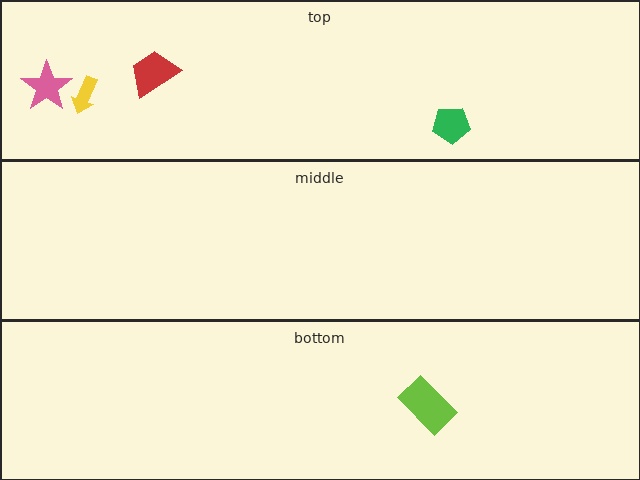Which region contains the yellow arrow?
The top region.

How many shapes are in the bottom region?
1.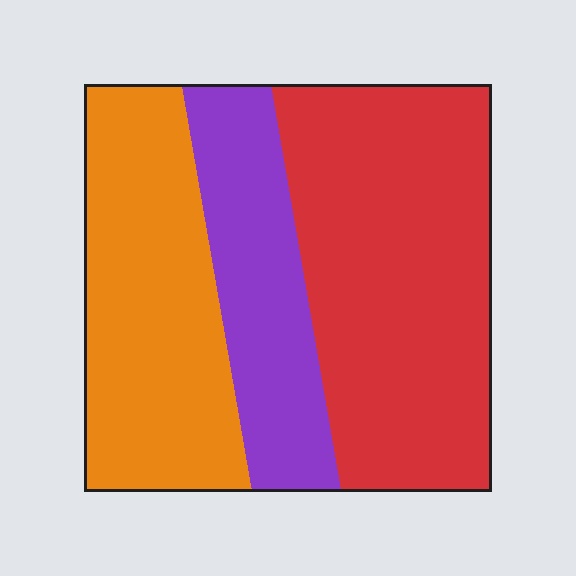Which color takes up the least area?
Purple, at roughly 20%.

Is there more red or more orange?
Red.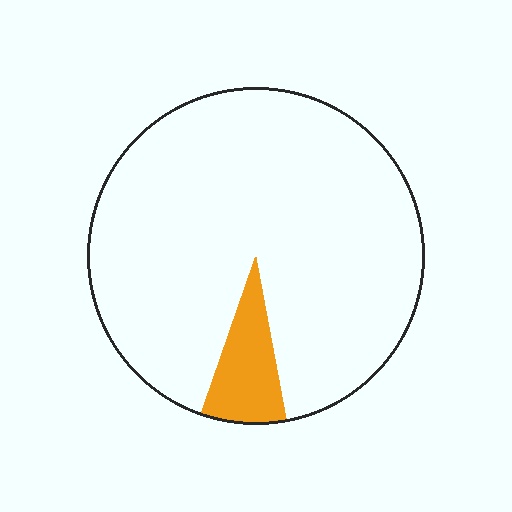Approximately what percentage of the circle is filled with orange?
Approximately 10%.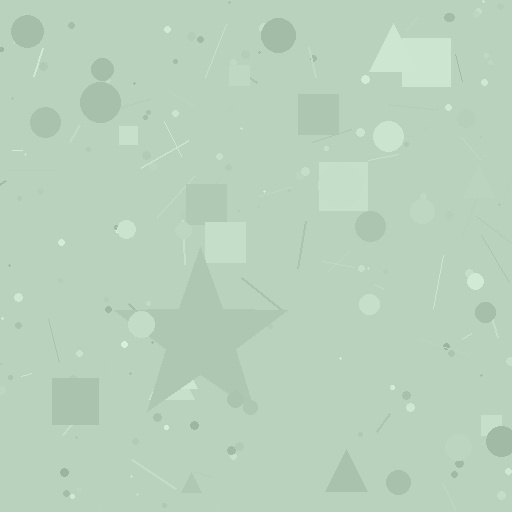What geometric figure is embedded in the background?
A star is embedded in the background.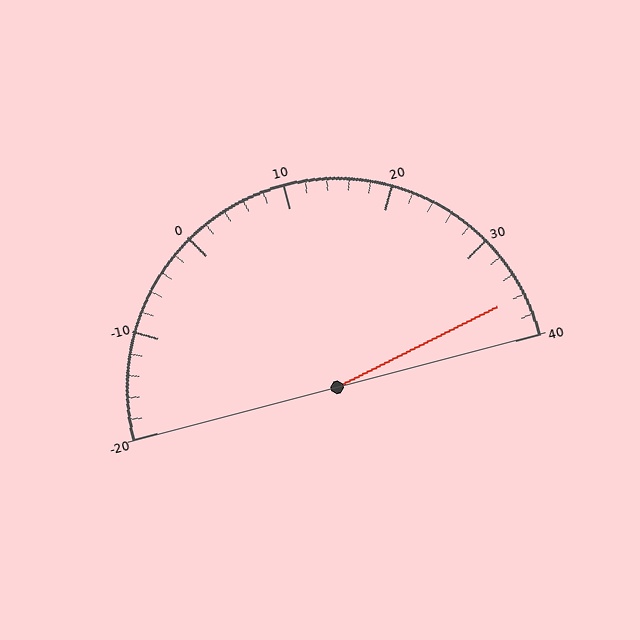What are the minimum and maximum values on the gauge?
The gauge ranges from -20 to 40.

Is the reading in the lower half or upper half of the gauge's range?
The reading is in the upper half of the range (-20 to 40).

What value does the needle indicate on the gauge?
The needle indicates approximately 36.